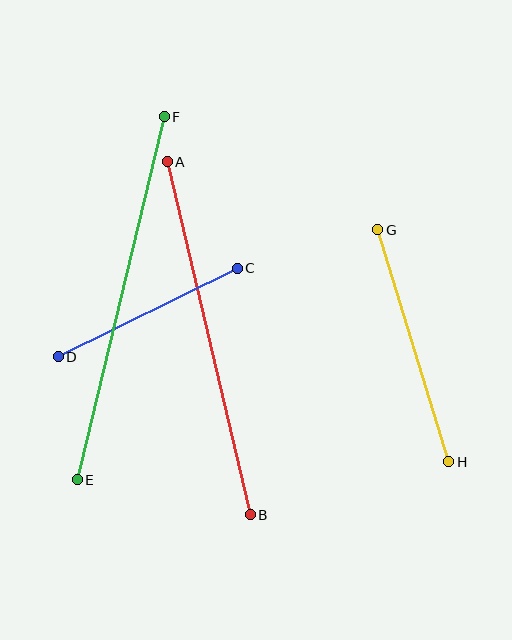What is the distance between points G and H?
The distance is approximately 242 pixels.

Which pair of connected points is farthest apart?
Points E and F are farthest apart.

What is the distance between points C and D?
The distance is approximately 200 pixels.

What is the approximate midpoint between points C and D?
The midpoint is at approximately (148, 313) pixels.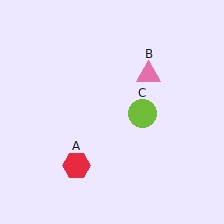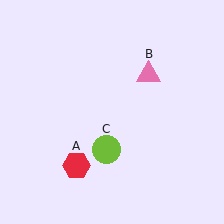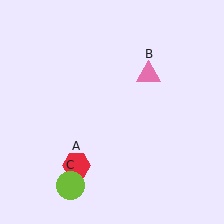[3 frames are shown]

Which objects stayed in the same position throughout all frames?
Red hexagon (object A) and pink triangle (object B) remained stationary.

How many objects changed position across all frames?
1 object changed position: lime circle (object C).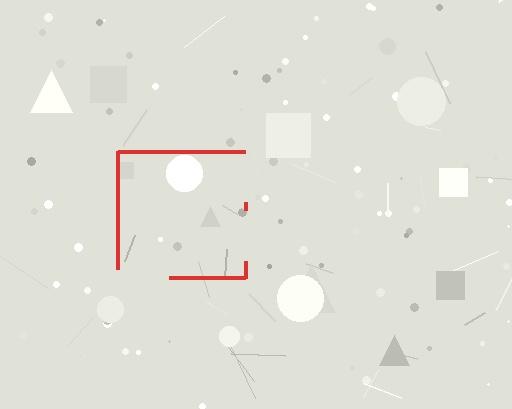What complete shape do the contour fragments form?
The contour fragments form a square.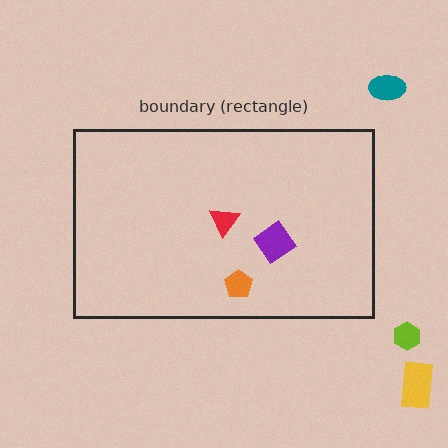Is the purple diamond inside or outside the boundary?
Inside.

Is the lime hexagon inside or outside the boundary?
Outside.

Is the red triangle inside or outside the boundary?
Inside.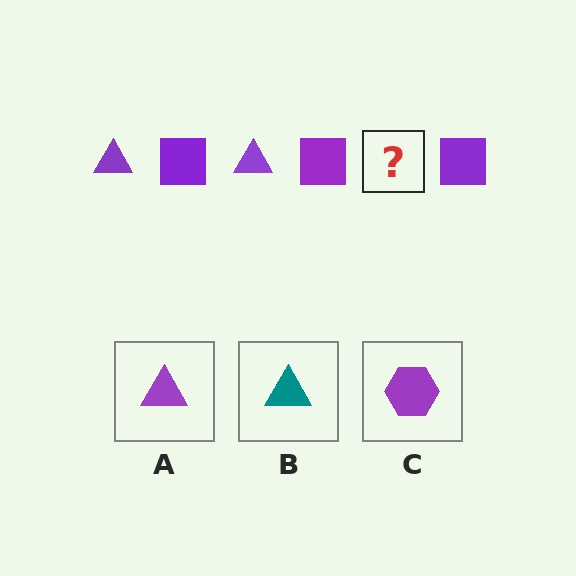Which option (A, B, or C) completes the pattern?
A.